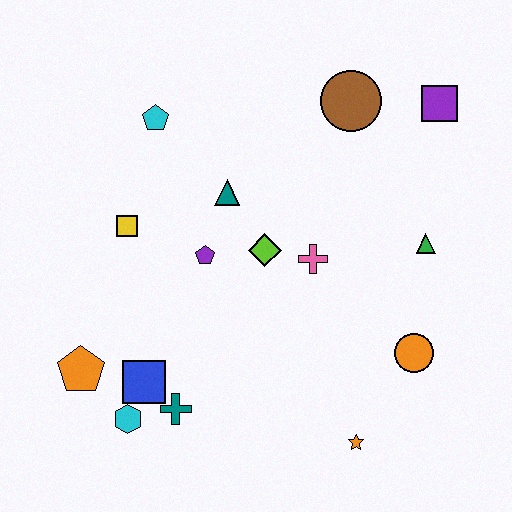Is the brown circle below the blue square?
No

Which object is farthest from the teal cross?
The purple square is farthest from the teal cross.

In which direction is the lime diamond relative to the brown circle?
The lime diamond is below the brown circle.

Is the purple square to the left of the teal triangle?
No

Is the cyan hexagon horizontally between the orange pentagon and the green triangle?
Yes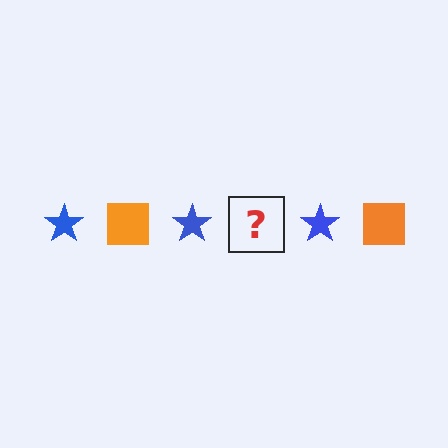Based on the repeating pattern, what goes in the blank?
The blank should be an orange square.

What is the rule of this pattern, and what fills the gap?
The rule is that the pattern alternates between blue star and orange square. The gap should be filled with an orange square.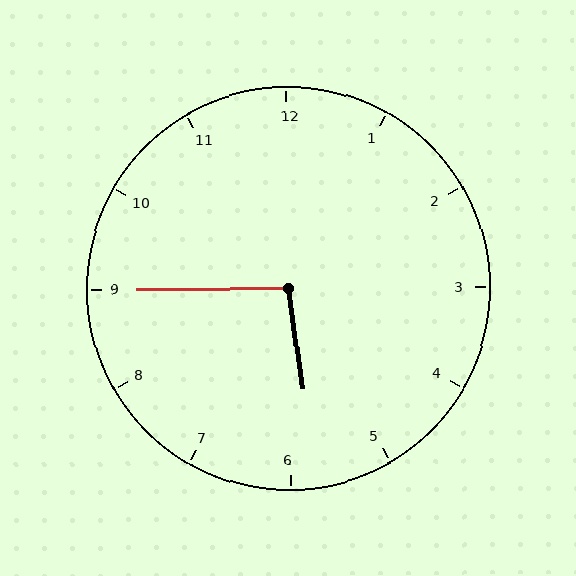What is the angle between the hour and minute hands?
Approximately 98 degrees.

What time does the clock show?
5:45.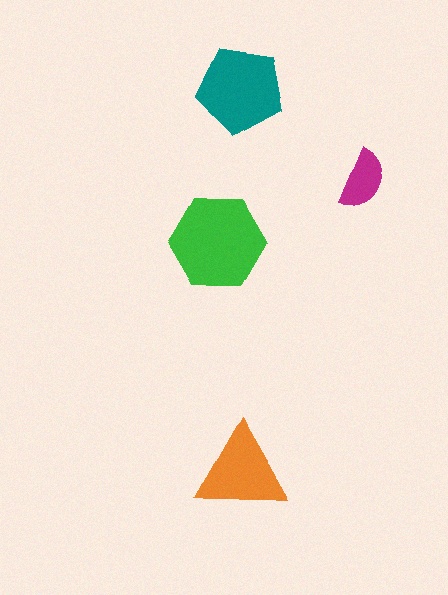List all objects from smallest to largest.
The magenta semicircle, the orange triangle, the teal pentagon, the green hexagon.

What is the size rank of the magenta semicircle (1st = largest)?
4th.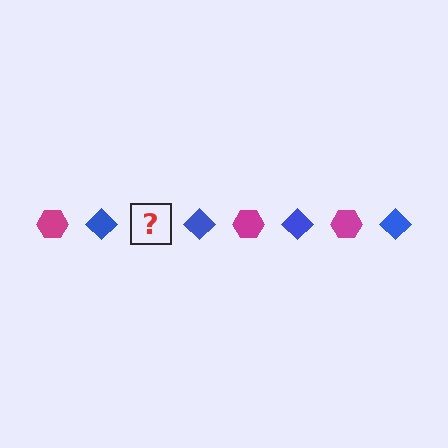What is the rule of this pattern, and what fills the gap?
The rule is that the pattern alternates between magenta hexagon and blue diamond. The gap should be filled with a magenta hexagon.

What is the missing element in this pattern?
The missing element is a magenta hexagon.